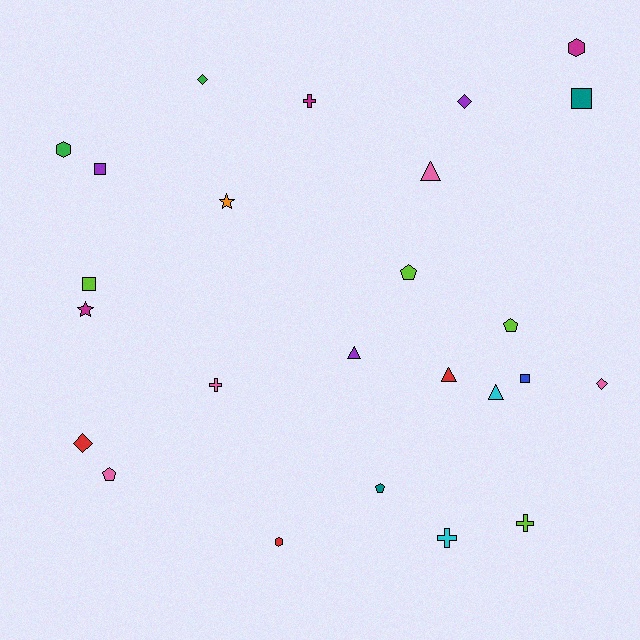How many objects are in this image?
There are 25 objects.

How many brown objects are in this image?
There are no brown objects.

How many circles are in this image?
There are no circles.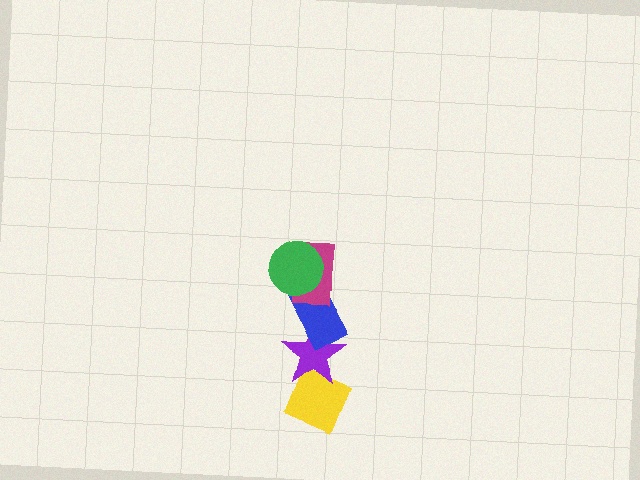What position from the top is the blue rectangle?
The blue rectangle is 3rd from the top.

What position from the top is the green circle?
The green circle is 1st from the top.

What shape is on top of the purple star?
The blue rectangle is on top of the purple star.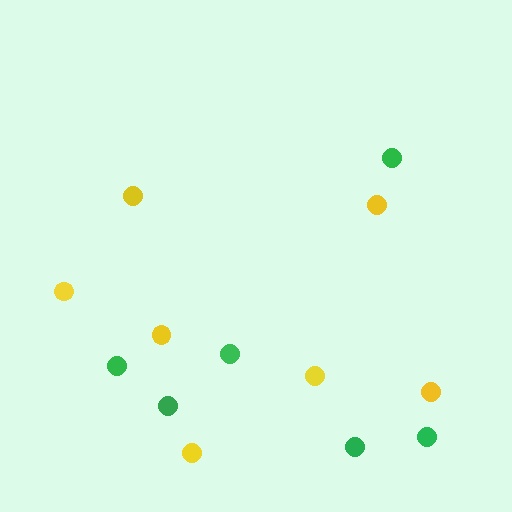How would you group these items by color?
There are 2 groups: one group of yellow circles (7) and one group of green circles (6).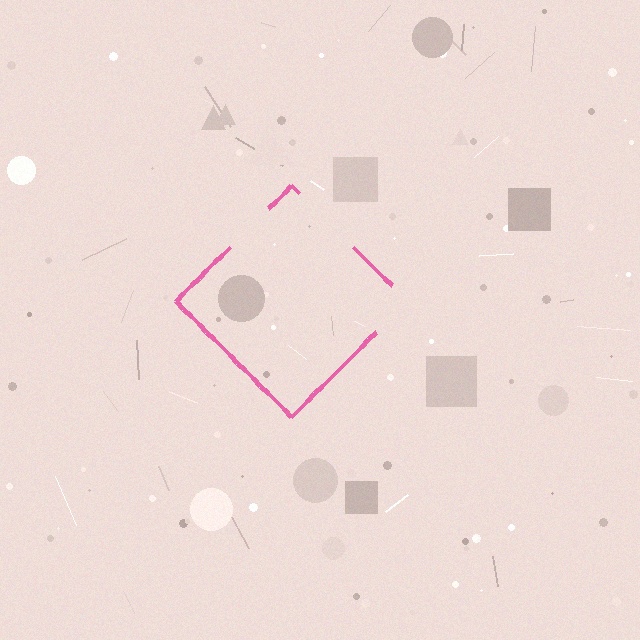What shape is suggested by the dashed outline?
The dashed outline suggests a diamond.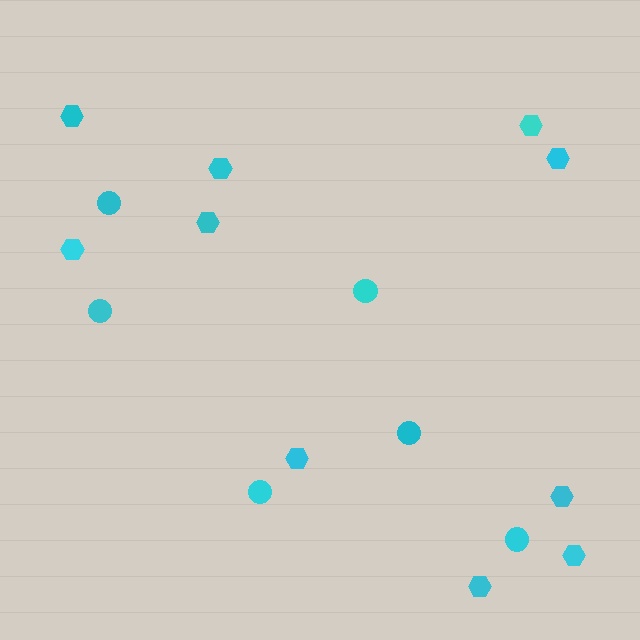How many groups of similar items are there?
There are 2 groups: one group of circles (6) and one group of hexagons (10).